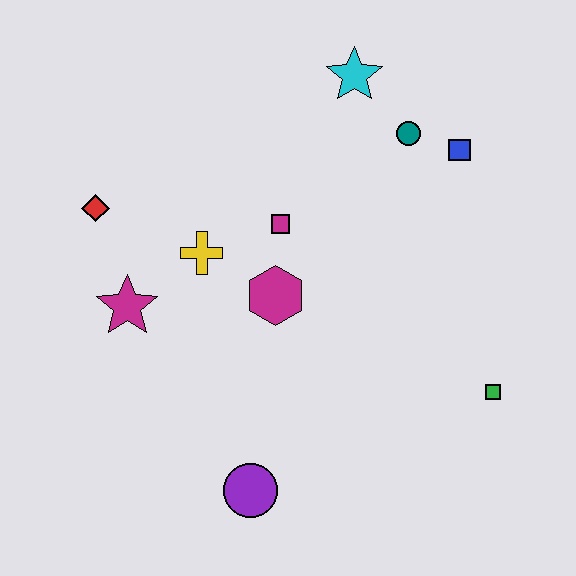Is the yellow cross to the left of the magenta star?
No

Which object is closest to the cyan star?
The teal circle is closest to the cyan star.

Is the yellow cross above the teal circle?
No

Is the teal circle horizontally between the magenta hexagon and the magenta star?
No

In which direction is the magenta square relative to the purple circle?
The magenta square is above the purple circle.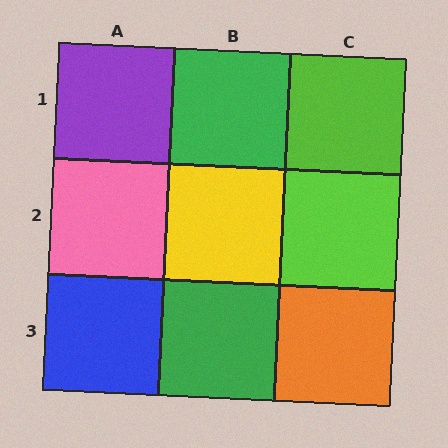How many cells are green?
2 cells are green.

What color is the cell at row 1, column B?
Green.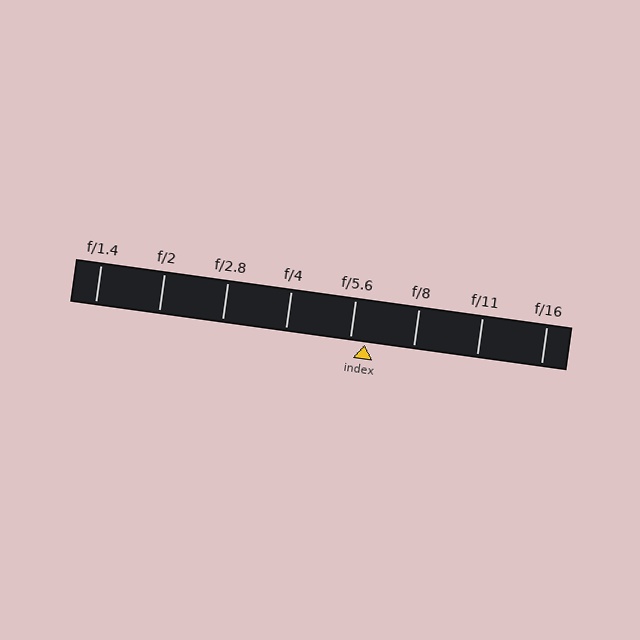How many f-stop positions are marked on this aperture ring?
There are 8 f-stop positions marked.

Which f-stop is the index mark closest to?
The index mark is closest to f/5.6.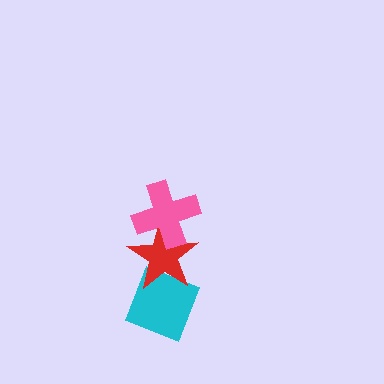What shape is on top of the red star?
The pink cross is on top of the red star.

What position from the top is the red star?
The red star is 2nd from the top.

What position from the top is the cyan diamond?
The cyan diamond is 3rd from the top.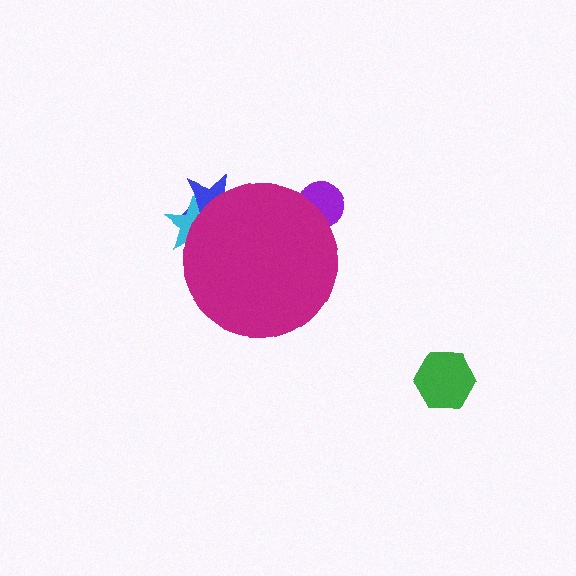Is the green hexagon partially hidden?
No, the green hexagon is fully visible.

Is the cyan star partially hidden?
Yes, the cyan star is partially hidden behind the magenta circle.